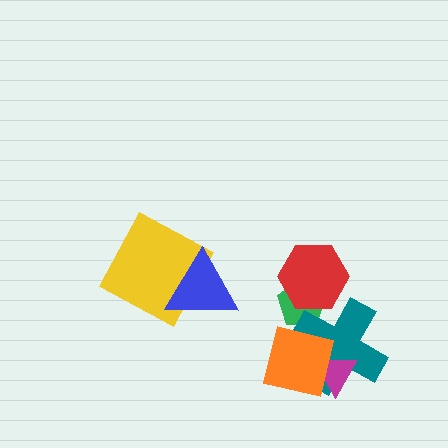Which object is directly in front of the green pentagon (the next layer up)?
The teal cross is directly in front of the green pentagon.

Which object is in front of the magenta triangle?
The orange square is in front of the magenta triangle.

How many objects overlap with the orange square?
3 objects overlap with the orange square.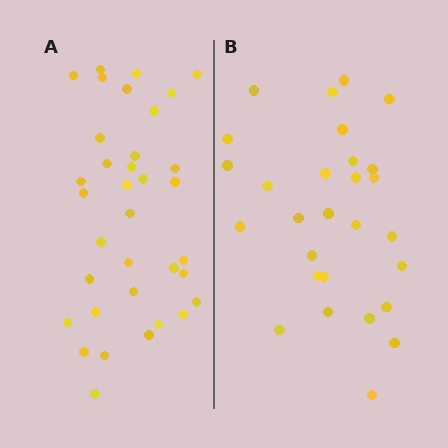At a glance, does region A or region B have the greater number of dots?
Region A (the left region) has more dots.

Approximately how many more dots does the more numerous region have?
Region A has roughly 8 or so more dots than region B.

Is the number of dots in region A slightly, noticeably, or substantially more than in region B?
Region A has noticeably more, but not dramatically so. The ratio is roughly 1.2 to 1.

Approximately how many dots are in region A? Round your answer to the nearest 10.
About 40 dots. (The exact count is 35, which rounds to 40.)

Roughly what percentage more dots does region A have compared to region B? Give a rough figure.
About 25% more.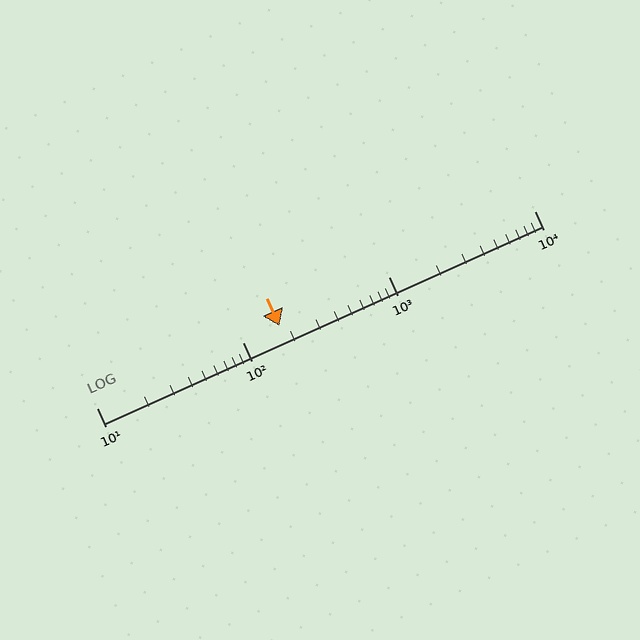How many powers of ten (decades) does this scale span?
The scale spans 3 decades, from 10 to 10000.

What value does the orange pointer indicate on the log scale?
The pointer indicates approximately 180.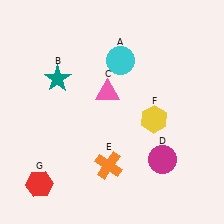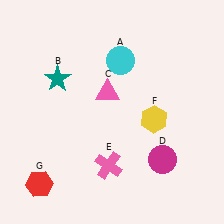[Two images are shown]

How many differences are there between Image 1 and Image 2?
There is 1 difference between the two images.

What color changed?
The cross (E) changed from orange in Image 1 to pink in Image 2.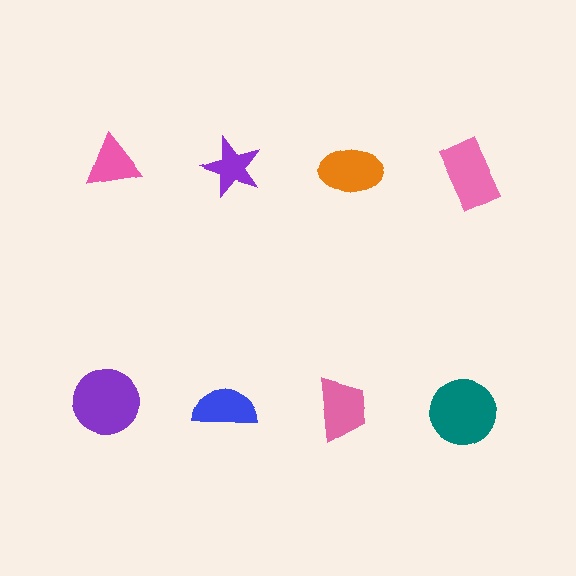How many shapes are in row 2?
4 shapes.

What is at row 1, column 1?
A pink triangle.